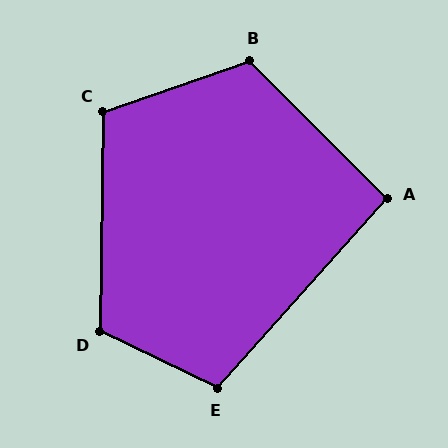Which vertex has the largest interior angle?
B, at approximately 116 degrees.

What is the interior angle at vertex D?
Approximately 115 degrees (obtuse).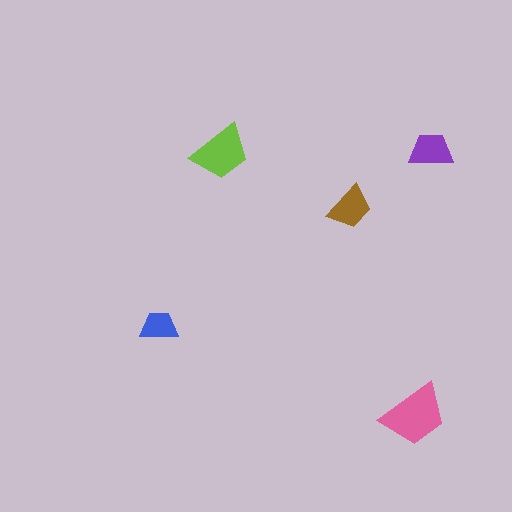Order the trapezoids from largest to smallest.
the pink one, the lime one, the brown one, the purple one, the blue one.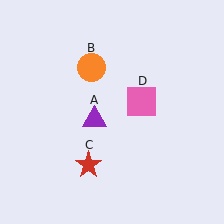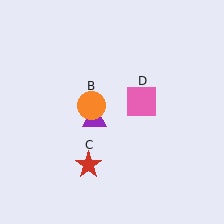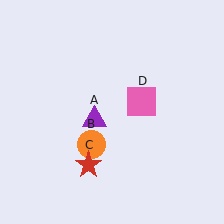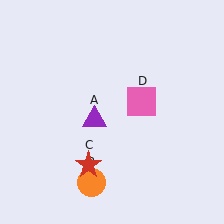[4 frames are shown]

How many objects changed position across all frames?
1 object changed position: orange circle (object B).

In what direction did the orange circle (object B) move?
The orange circle (object B) moved down.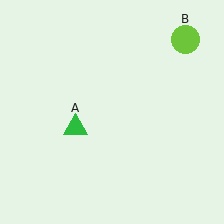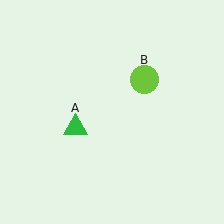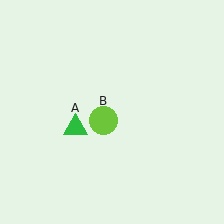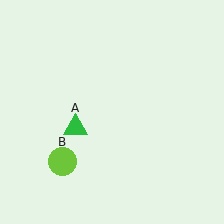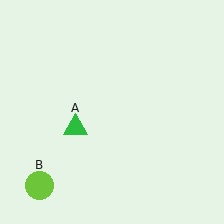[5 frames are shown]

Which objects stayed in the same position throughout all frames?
Green triangle (object A) remained stationary.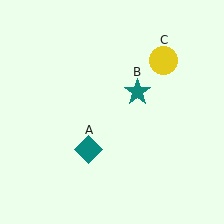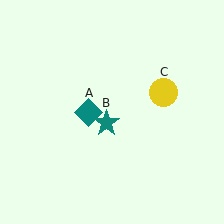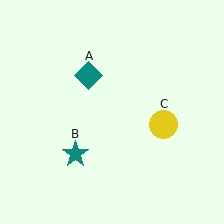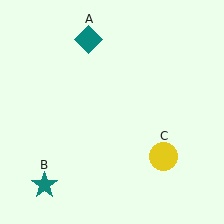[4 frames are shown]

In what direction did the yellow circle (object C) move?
The yellow circle (object C) moved down.